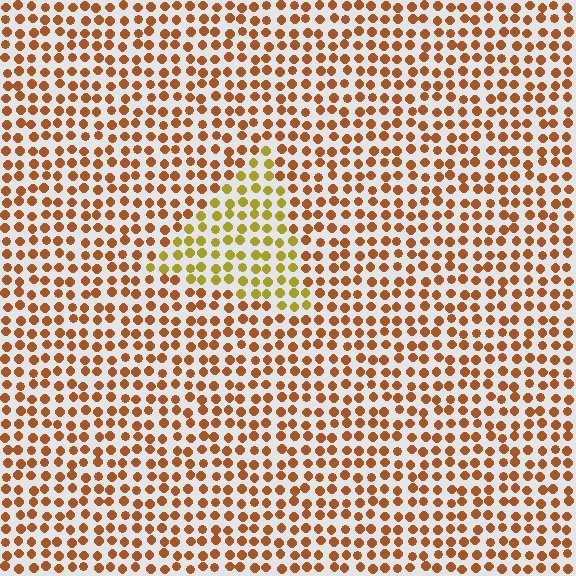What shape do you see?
I see a triangle.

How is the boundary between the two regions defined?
The boundary is defined purely by a slight shift in hue (about 35 degrees). Spacing, size, and orientation are identical on both sides.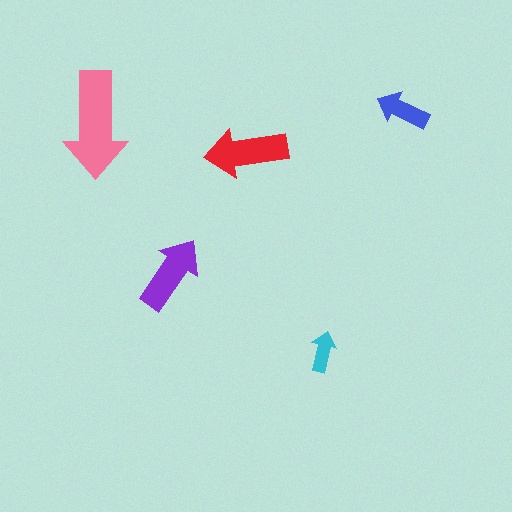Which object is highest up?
The blue arrow is topmost.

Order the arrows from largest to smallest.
the pink one, the red one, the purple one, the blue one, the cyan one.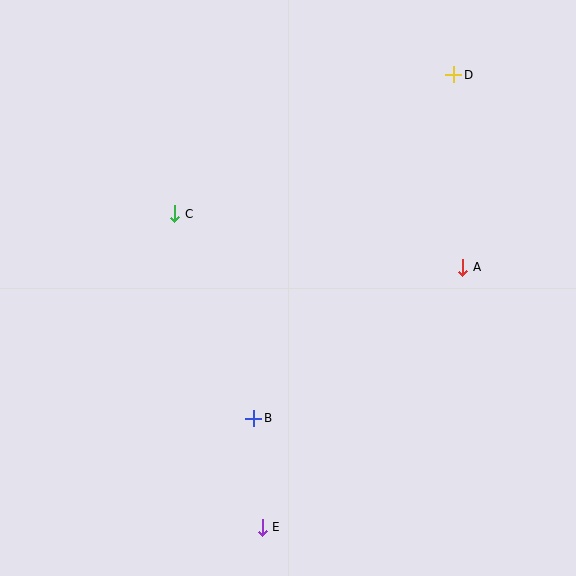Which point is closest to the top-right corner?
Point D is closest to the top-right corner.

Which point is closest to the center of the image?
Point B at (254, 418) is closest to the center.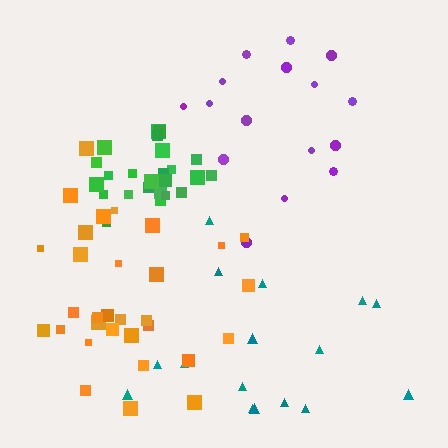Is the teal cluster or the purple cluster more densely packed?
Purple.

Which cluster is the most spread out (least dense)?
Teal.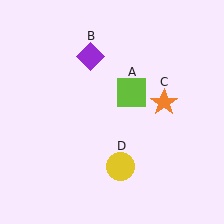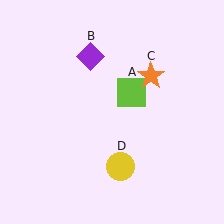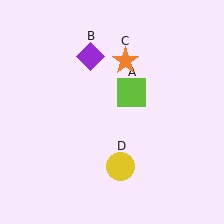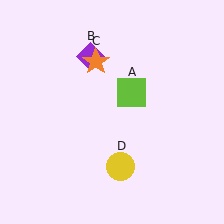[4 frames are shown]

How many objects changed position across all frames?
1 object changed position: orange star (object C).